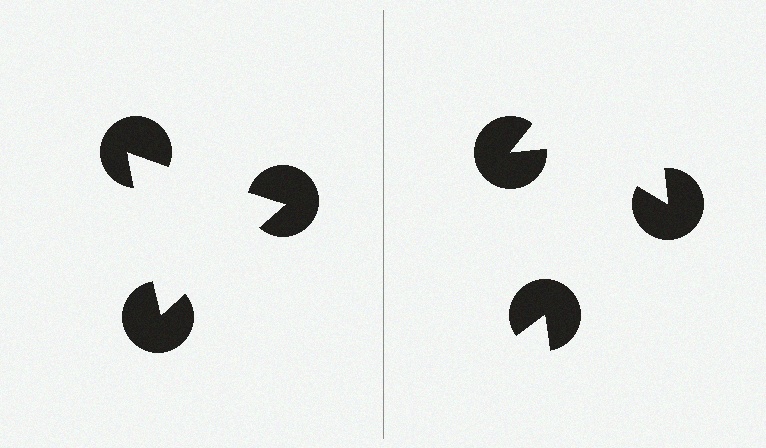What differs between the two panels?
The pac-man discs are positioned identically on both sides; only the wedge orientations differ. On the left they align to a triangle; on the right they are misaligned.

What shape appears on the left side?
An illusory triangle.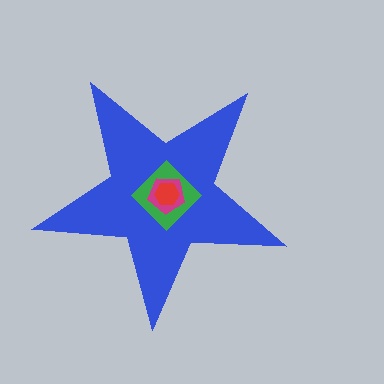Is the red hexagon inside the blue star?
Yes.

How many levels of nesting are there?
4.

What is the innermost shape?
The red hexagon.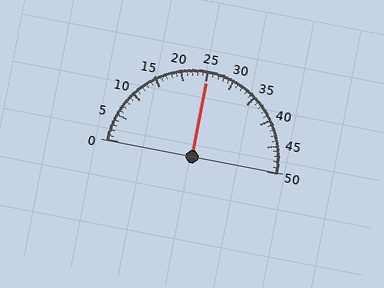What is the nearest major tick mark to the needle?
The nearest major tick mark is 25.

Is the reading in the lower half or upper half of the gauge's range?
The reading is in the upper half of the range (0 to 50).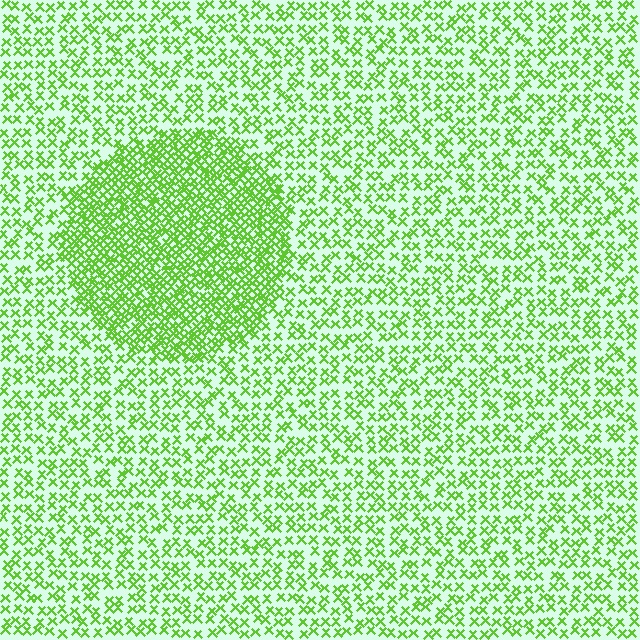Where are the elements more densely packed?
The elements are more densely packed inside the circle boundary.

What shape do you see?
I see a circle.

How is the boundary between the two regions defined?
The boundary is defined by a change in element density (approximately 2.2x ratio). All elements are the same color, size, and shape.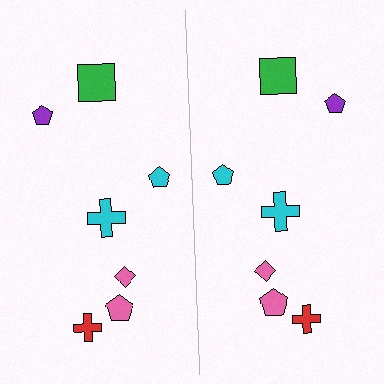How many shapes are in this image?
There are 14 shapes in this image.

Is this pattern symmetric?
Yes, this pattern has bilateral (reflection) symmetry.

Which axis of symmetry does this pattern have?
The pattern has a vertical axis of symmetry running through the center of the image.